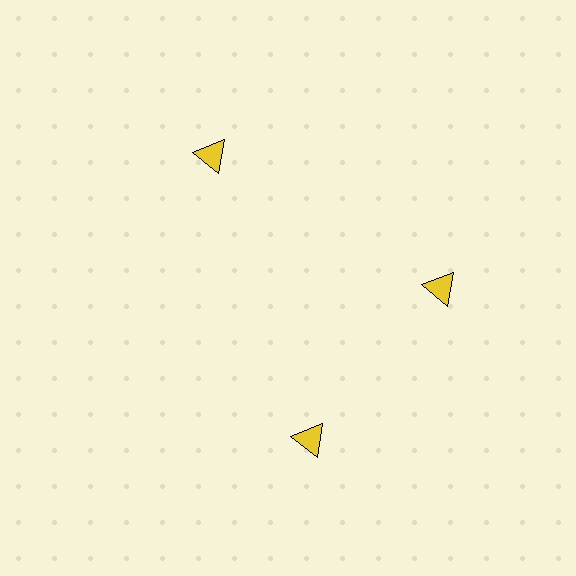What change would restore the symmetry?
The symmetry would be restored by rotating it back into even spacing with its neighbors so that all 3 triangles sit at equal angles and equal distance from the center.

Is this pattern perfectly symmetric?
No. The 3 yellow triangles are arranged in a ring, but one element near the 7 o'clock position is rotated out of alignment along the ring, breaking the 3-fold rotational symmetry.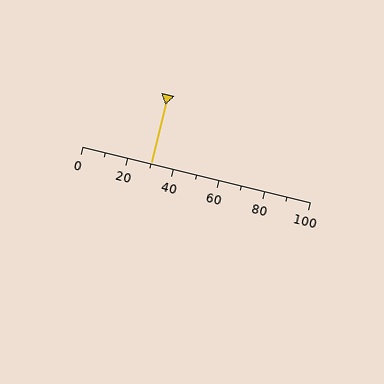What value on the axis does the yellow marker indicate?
The marker indicates approximately 30.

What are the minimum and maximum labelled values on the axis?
The axis runs from 0 to 100.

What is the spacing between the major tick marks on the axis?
The major ticks are spaced 20 apart.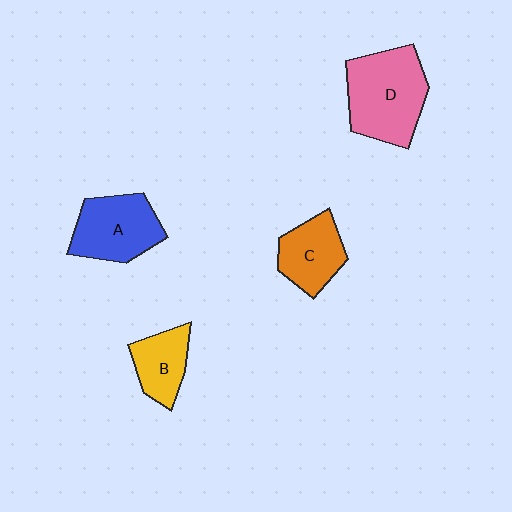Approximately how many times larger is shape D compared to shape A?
Approximately 1.3 times.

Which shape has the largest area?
Shape D (pink).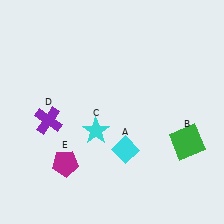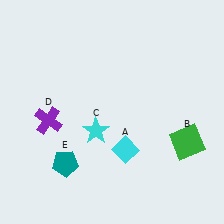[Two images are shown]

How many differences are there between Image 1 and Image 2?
There is 1 difference between the two images.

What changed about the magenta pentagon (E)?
In Image 1, E is magenta. In Image 2, it changed to teal.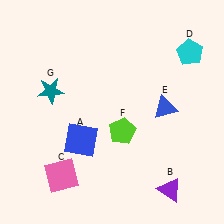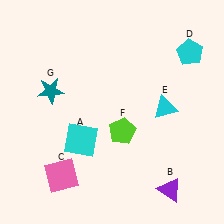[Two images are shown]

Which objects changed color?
A changed from blue to cyan. E changed from blue to cyan.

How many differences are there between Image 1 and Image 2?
There are 2 differences between the two images.